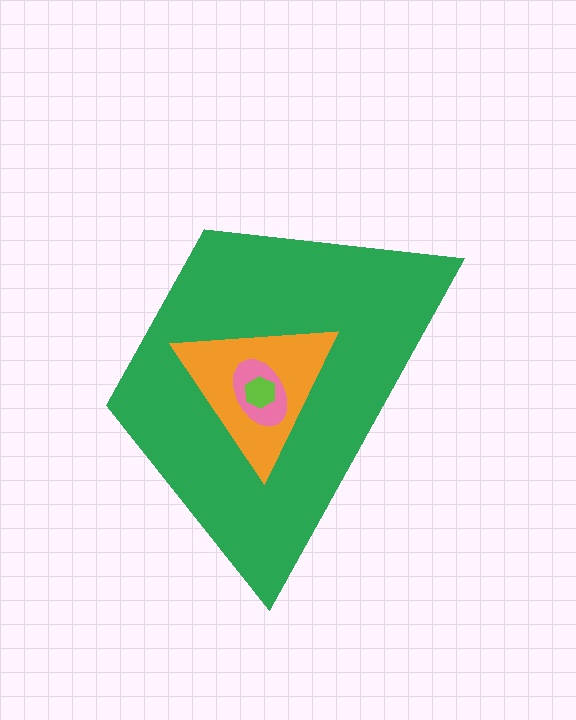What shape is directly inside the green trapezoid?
The orange triangle.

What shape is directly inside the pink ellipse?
The lime hexagon.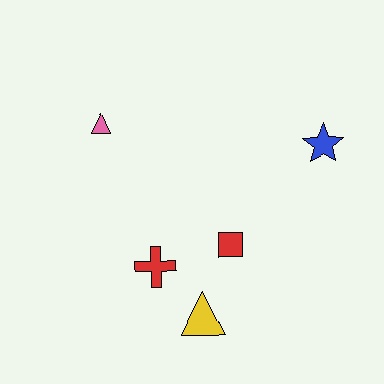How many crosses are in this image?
There is 1 cross.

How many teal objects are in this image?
There are no teal objects.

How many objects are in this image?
There are 5 objects.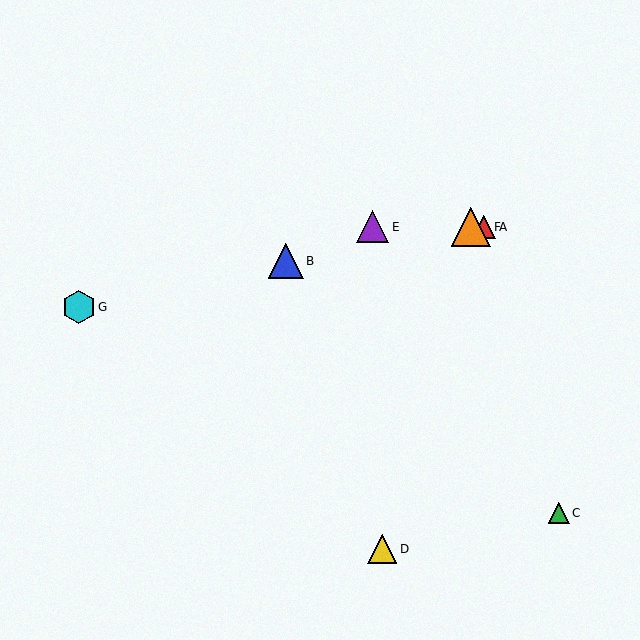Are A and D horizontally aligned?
No, A is at y≈227 and D is at y≈549.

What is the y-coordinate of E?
Object E is at y≈227.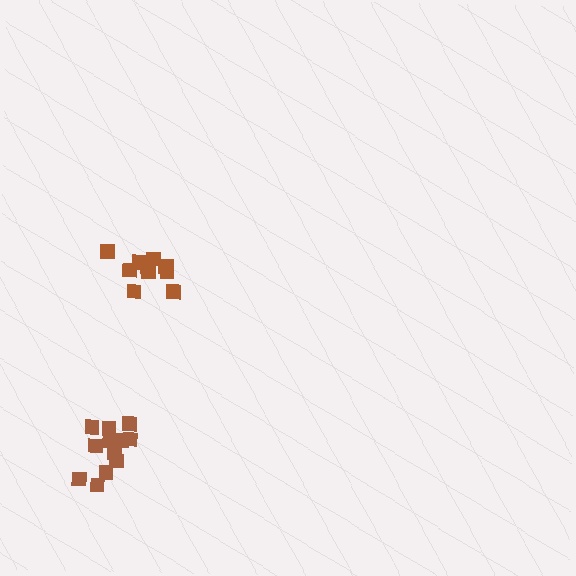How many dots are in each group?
Group 1: 12 dots, Group 2: 10 dots (22 total).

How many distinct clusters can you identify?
There are 2 distinct clusters.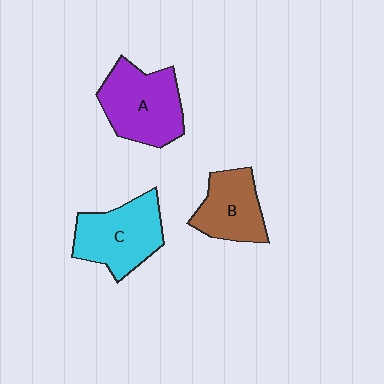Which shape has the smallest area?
Shape B (brown).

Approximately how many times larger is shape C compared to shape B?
Approximately 1.3 times.